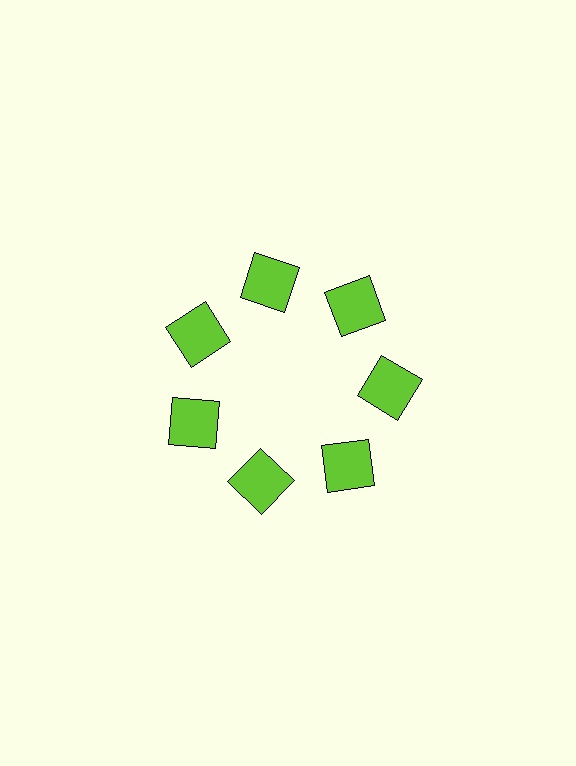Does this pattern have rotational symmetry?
Yes, this pattern has 7-fold rotational symmetry. It looks the same after rotating 51 degrees around the center.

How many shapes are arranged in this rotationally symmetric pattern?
There are 7 shapes, arranged in 7 groups of 1.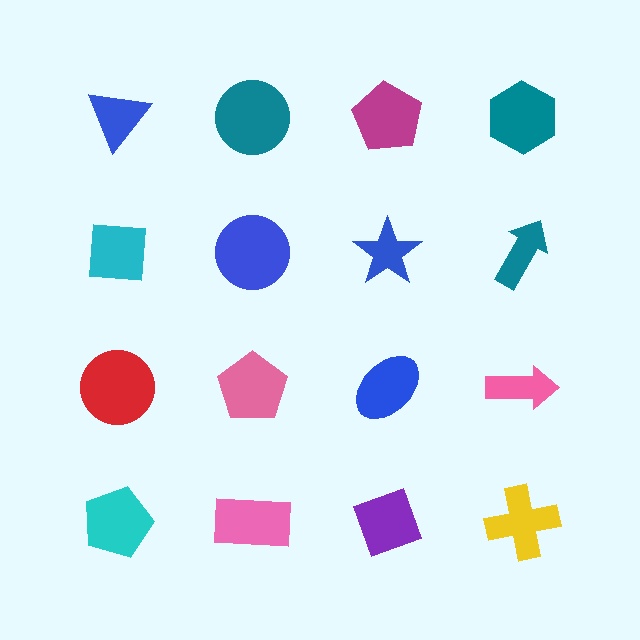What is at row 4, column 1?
A cyan pentagon.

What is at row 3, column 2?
A pink pentagon.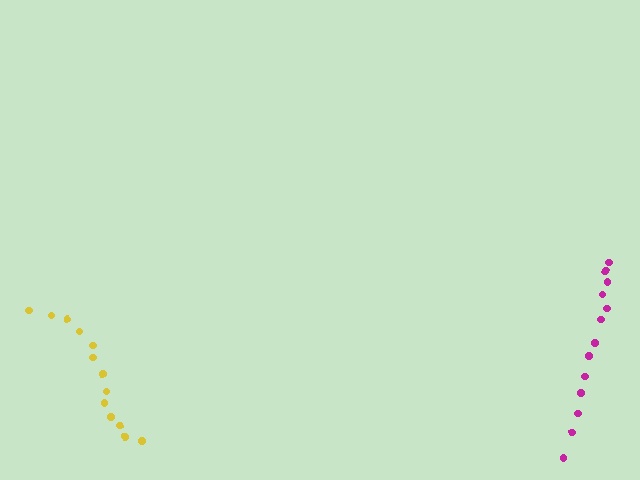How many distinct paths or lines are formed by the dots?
There are 2 distinct paths.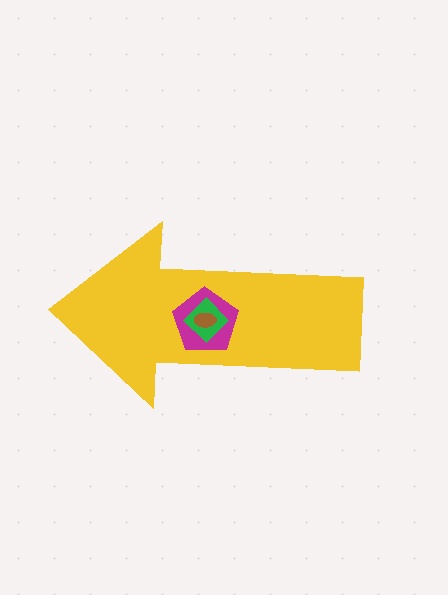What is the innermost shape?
The brown ellipse.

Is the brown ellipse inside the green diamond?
Yes.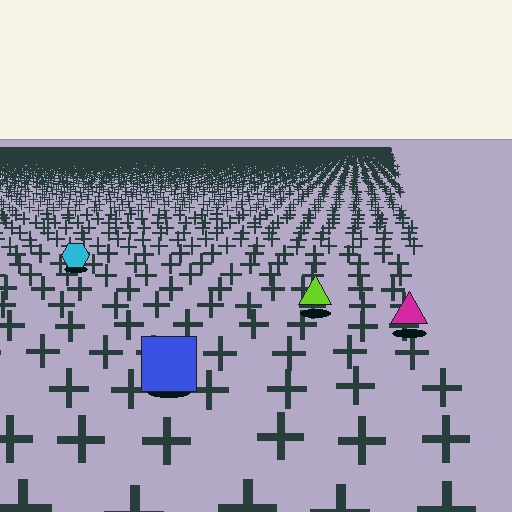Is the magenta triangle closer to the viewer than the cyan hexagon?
Yes. The magenta triangle is closer — you can tell from the texture gradient: the ground texture is coarser near it.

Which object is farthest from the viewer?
The cyan hexagon is farthest from the viewer. It appears smaller and the ground texture around it is denser.